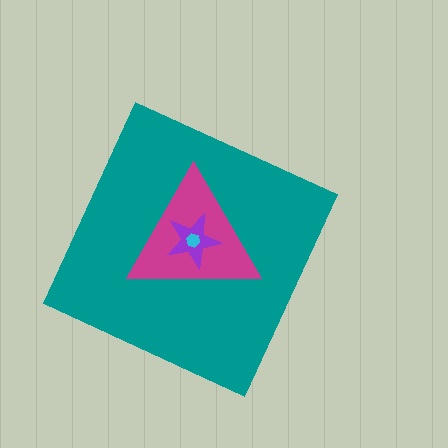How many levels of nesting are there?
4.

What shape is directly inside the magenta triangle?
The purple star.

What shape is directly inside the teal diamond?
The magenta triangle.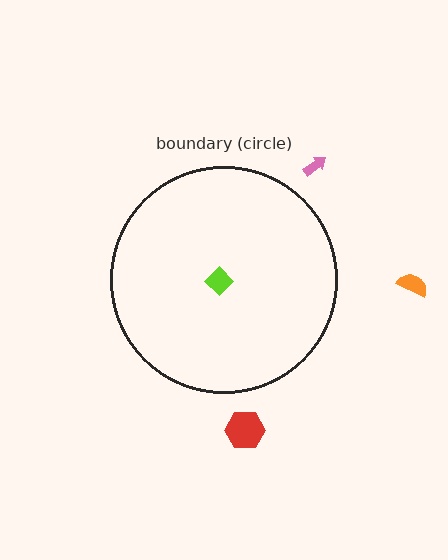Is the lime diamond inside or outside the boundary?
Inside.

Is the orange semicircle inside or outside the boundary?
Outside.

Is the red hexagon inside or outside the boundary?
Outside.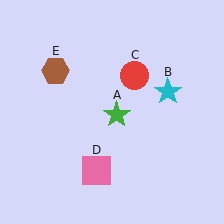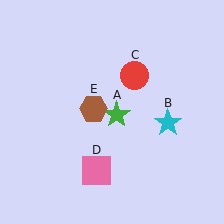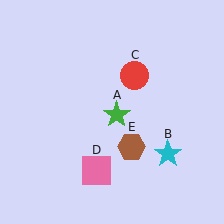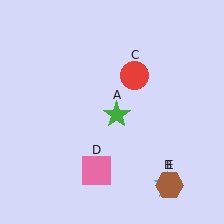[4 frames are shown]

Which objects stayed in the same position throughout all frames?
Green star (object A) and red circle (object C) and pink square (object D) remained stationary.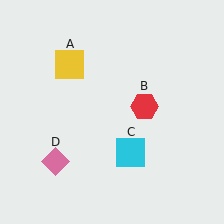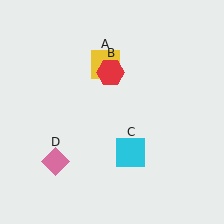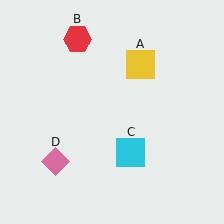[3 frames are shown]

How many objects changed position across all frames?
2 objects changed position: yellow square (object A), red hexagon (object B).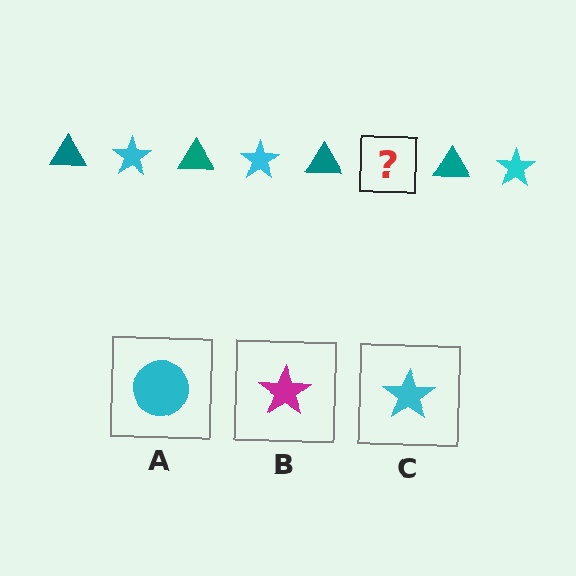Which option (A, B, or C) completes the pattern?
C.